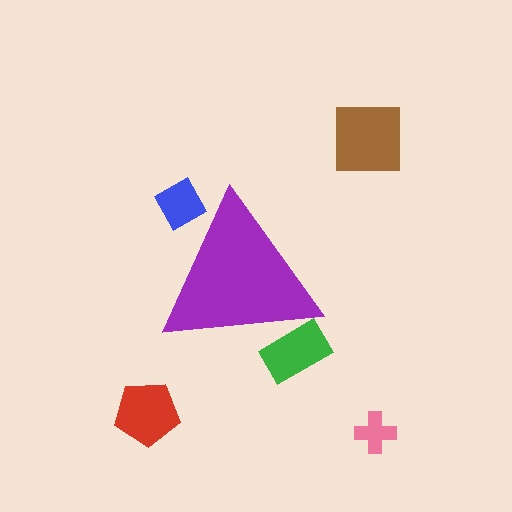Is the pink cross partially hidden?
No, the pink cross is fully visible.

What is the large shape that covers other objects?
A purple triangle.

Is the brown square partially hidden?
No, the brown square is fully visible.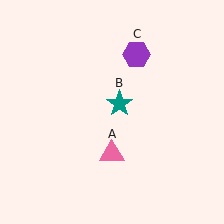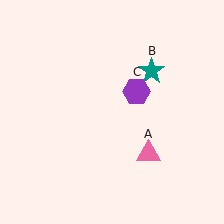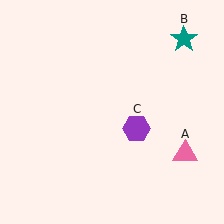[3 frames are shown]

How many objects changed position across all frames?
3 objects changed position: pink triangle (object A), teal star (object B), purple hexagon (object C).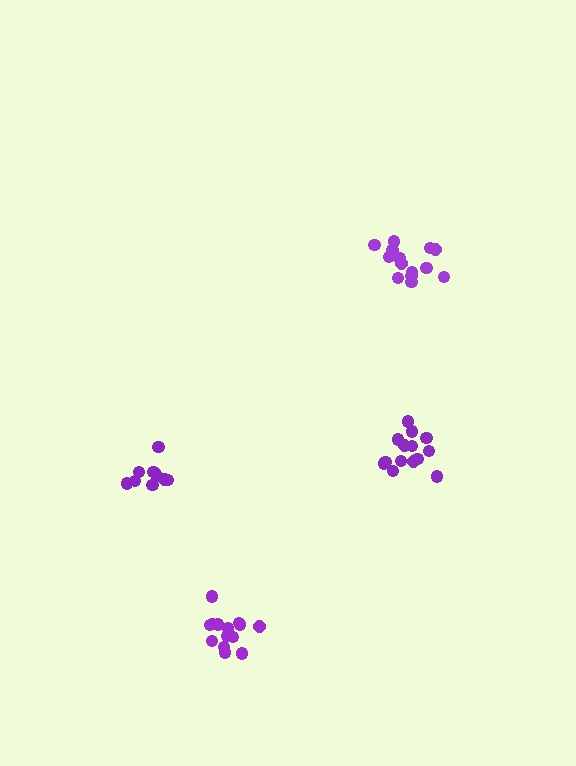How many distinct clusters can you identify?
There are 4 distinct clusters.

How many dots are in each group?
Group 1: 14 dots, Group 2: 9 dots, Group 3: 14 dots, Group 4: 14 dots (51 total).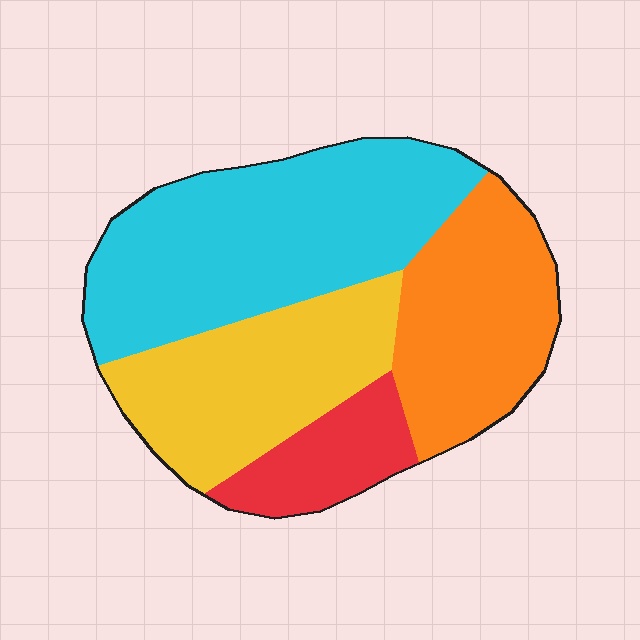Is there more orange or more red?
Orange.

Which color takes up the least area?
Red, at roughly 10%.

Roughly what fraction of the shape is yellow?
Yellow covers 26% of the shape.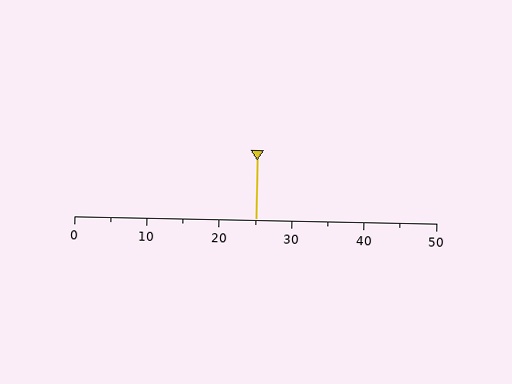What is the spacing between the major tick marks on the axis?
The major ticks are spaced 10 apart.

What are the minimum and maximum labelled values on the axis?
The axis runs from 0 to 50.